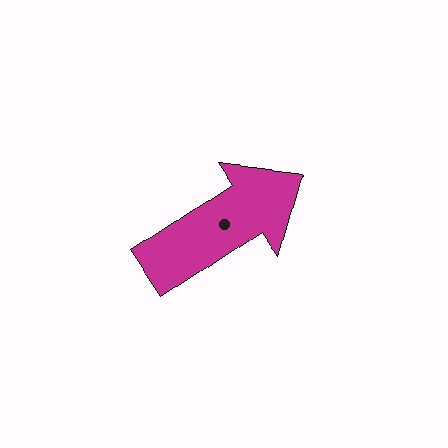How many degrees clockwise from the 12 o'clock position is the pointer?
Approximately 56 degrees.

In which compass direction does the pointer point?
Northeast.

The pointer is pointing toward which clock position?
Roughly 2 o'clock.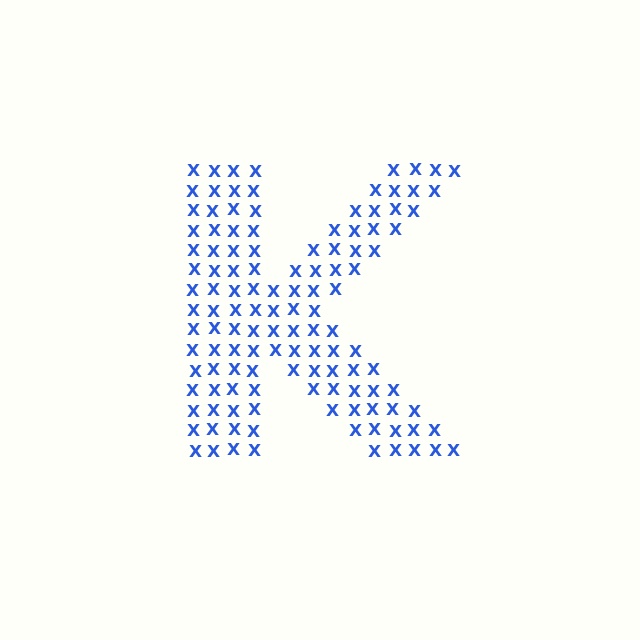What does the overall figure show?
The overall figure shows the letter K.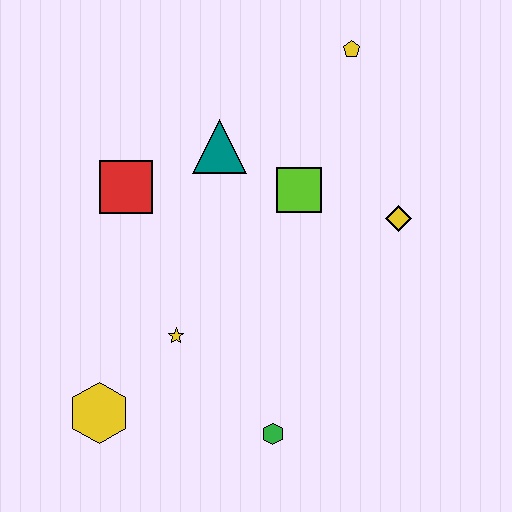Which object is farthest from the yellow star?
The yellow pentagon is farthest from the yellow star.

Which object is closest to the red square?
The teal triangle is closest to the red square.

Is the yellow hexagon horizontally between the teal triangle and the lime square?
No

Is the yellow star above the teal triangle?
No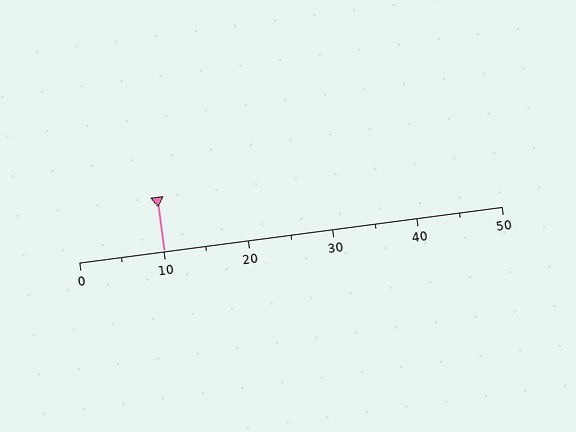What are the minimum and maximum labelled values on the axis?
The axis runs from 0 to 50.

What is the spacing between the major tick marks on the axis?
The major ticks are spaced 10 apart.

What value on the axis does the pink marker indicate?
The marker indicates approximately 10.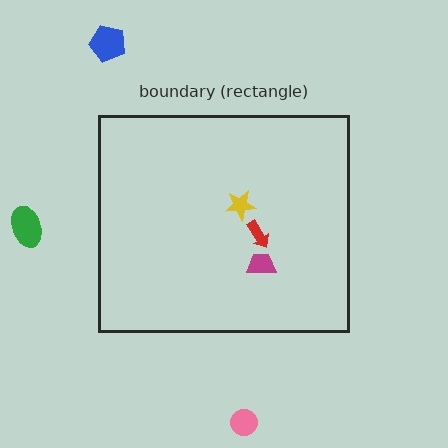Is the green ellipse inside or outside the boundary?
Outside.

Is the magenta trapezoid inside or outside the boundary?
Inside.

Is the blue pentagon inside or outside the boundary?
Outside.